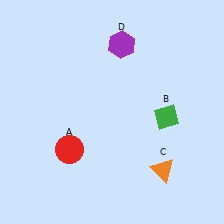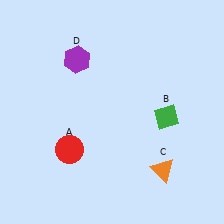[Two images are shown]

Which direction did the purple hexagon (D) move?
The purple hexagon (D) moved left.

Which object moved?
The purple hexagon (D) moved left.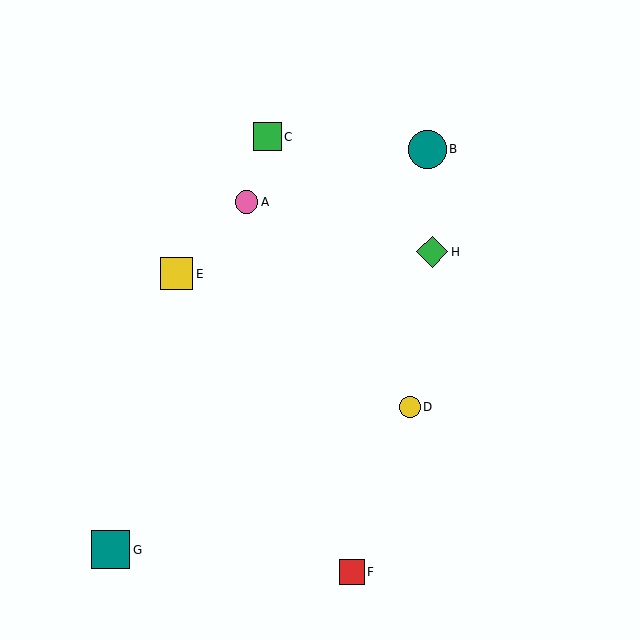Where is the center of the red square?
The center of the red square is at (352, 572).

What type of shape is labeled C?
Shape C is a green square.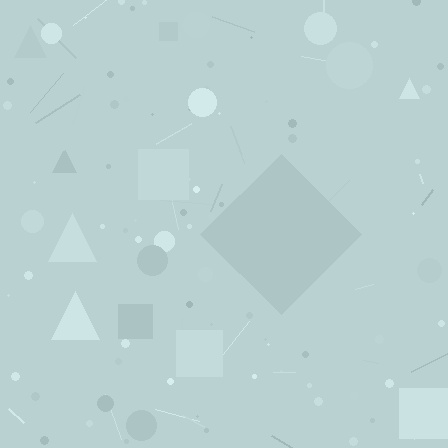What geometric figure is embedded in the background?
A diamond is embedded in the background.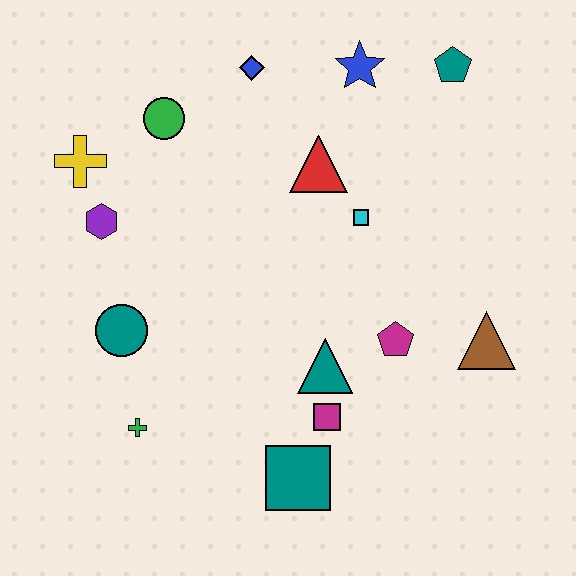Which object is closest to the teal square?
The magenta square is closest to the teal square.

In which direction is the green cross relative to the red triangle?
The green cross is below the red triangle.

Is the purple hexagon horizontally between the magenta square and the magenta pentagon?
No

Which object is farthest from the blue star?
The green cross is farthest from the blue star.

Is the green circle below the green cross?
No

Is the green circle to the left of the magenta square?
Yes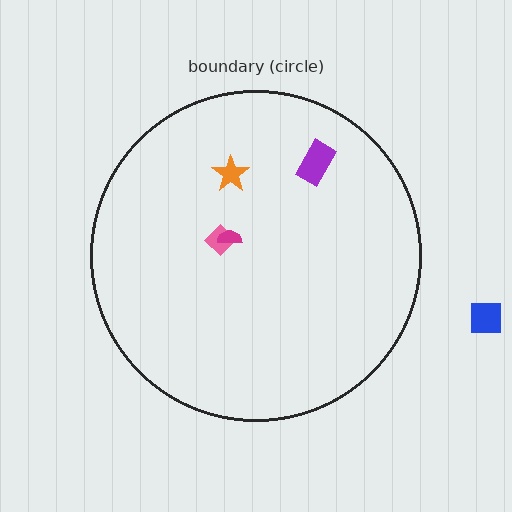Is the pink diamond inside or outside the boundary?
Inside.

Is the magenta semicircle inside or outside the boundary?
Inside.